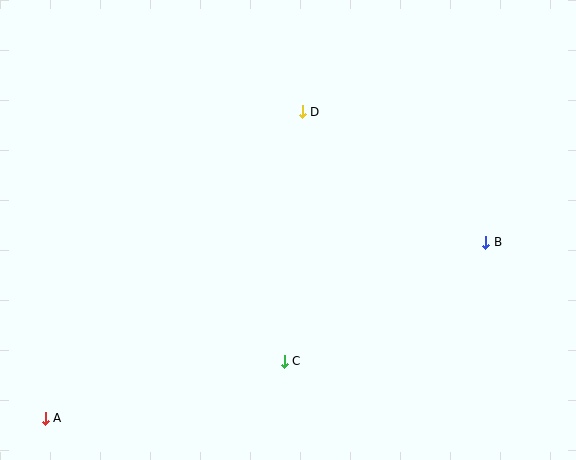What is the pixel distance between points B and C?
The distance between B and C is 234 pixels.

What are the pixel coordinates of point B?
Point B is at (486, 242).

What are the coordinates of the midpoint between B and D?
The midpoint between B and D is at (394, 177).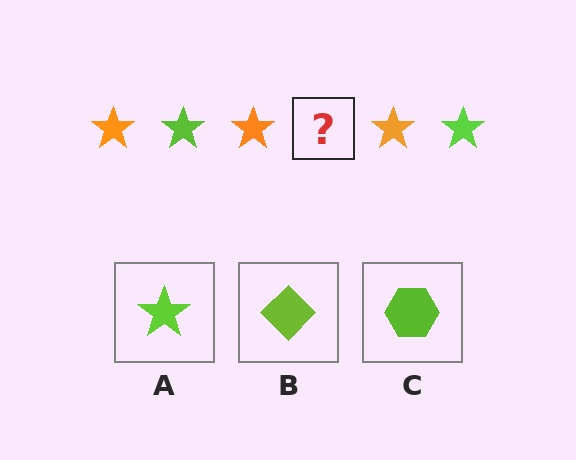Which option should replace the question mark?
Option A.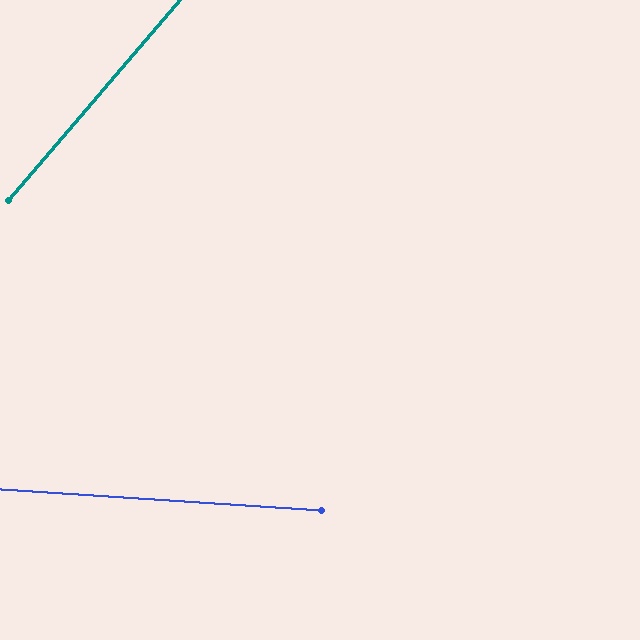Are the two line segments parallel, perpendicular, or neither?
Neither parallel nor perpendicular — they differ by about 53°.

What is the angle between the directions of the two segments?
Approximately 53 degrees.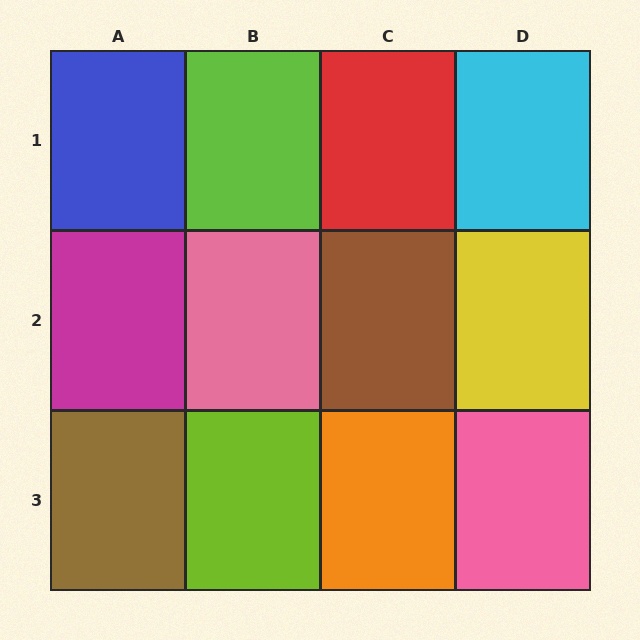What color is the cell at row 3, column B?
Lime.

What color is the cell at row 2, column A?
Magenta.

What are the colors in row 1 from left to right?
Blue, lime, red, cyan.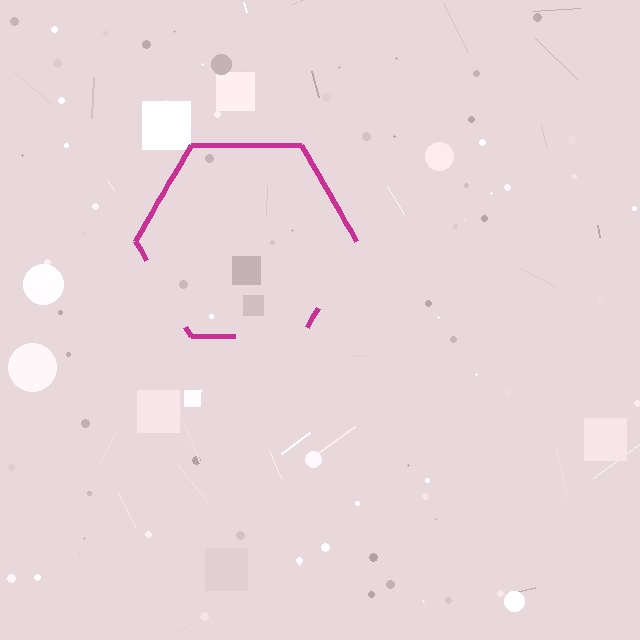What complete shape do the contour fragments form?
The contour fragments form a hexagon.